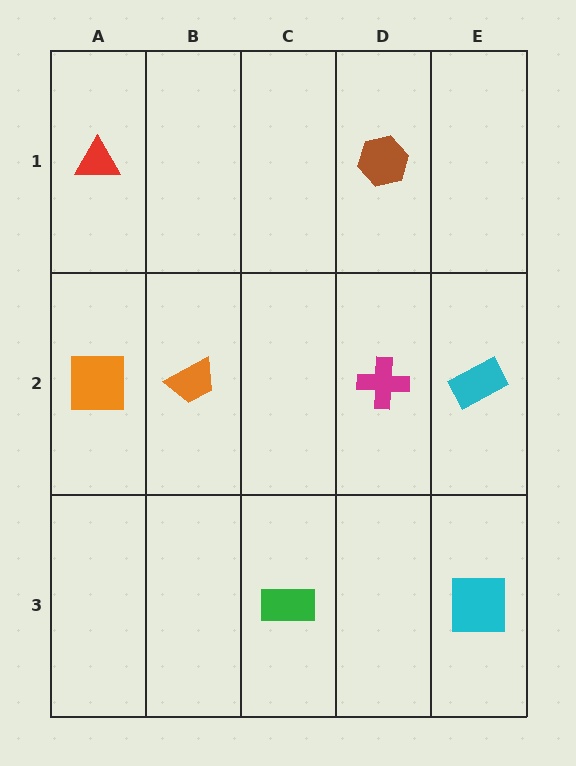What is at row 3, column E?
A cyan square.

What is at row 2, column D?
A magenta cross.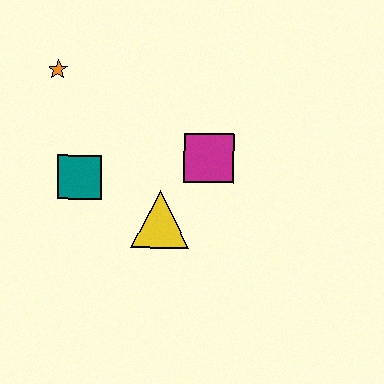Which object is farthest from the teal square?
The magenta square is farthest from the teal square.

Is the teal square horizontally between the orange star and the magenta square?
Yes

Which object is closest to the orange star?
The teal square is closest to the orange star.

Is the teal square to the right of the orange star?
Yes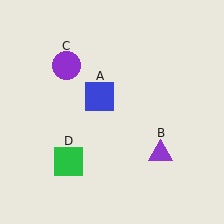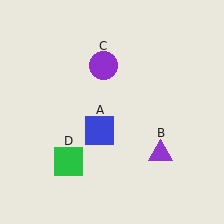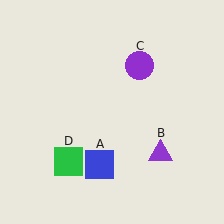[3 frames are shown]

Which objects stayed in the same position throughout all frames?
Purple triangle (object B) and green square (object D) remained stationary.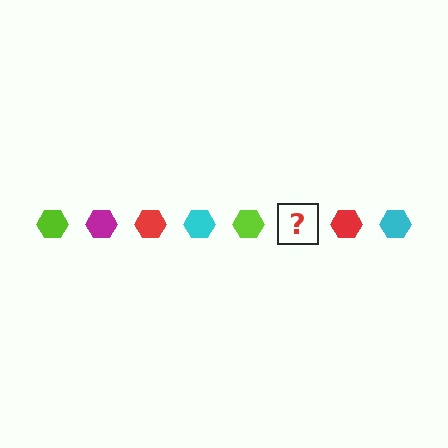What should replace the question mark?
The question mark should be replaced with a magenta hexagon.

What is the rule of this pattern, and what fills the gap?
The rule is that the pattern cycles through lime, magenta, red, cyan hexagons. The gap should be filled with a magenta hexagon.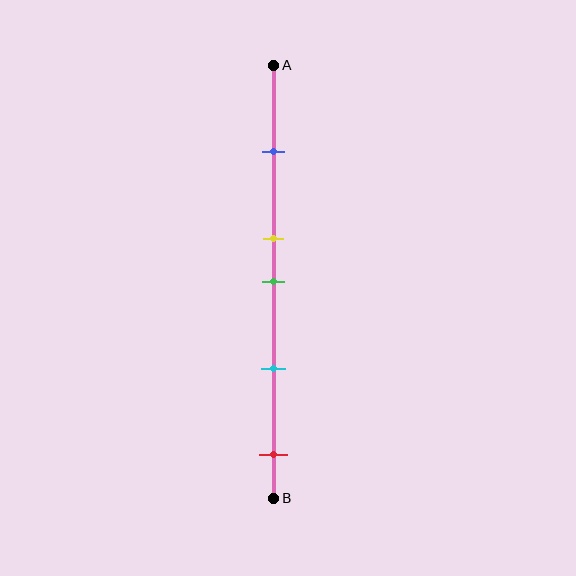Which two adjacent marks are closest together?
The yellow and green marks are the closest adjacent pair.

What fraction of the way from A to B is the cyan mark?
The cyan mark is approximately 70% (0.7) of the way from A to B.